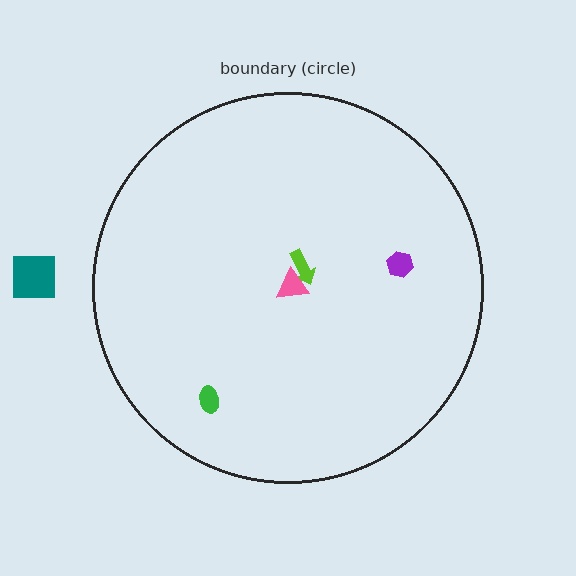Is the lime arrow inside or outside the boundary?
Inside.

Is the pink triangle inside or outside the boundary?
Inside.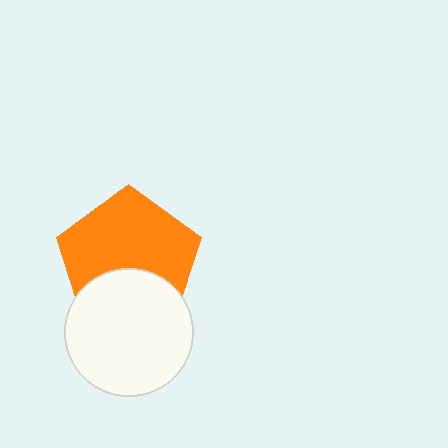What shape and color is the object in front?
The object in front is a white circle.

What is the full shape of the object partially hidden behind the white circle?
The partially hidden object is an orange pentagon.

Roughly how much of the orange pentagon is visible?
Most of it is visible (roughly 66%).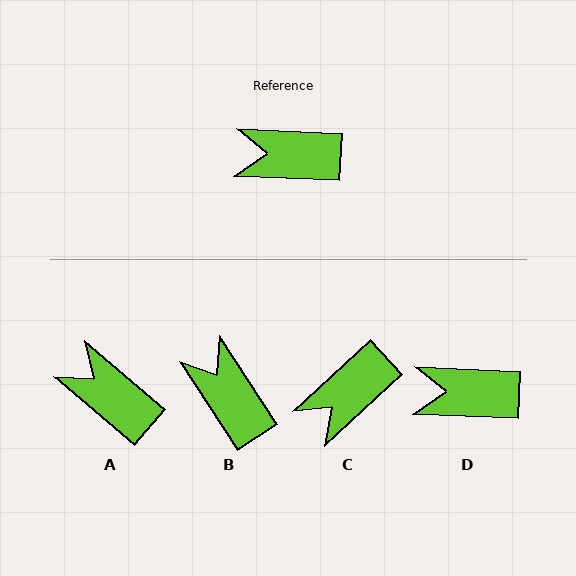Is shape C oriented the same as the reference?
No, it is off by about 45 degrees.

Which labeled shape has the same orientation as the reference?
D.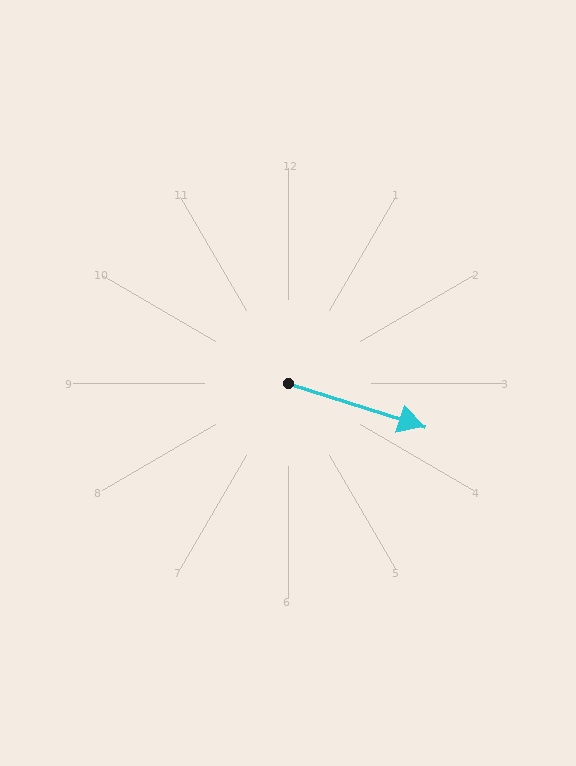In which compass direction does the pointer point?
East.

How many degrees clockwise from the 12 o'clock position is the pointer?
Approximately 108 degrees.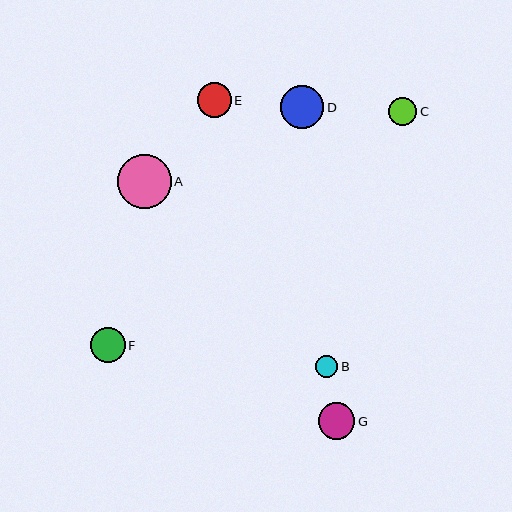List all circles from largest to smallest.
From largest to smallest: A, D, G, F, E, C, B.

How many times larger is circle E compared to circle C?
Circle E is approximately 1.2 times the size of circle C.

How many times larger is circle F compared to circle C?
Circle F is approximately 1.2 times the size of circle C.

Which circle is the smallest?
Circle B is the smallest with a size of approximately 22 pixels.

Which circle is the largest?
Circle A is the largest with a size of approximately 54 pixels.